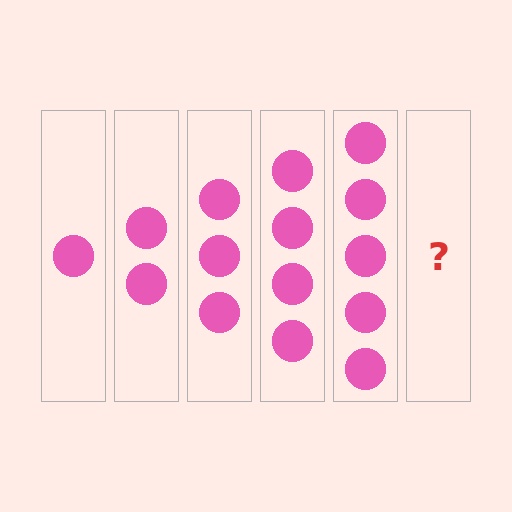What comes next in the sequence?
The next element should be 6 circles.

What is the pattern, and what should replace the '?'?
The pattern is that each step adds one more circle. The '?' should be 6 circles.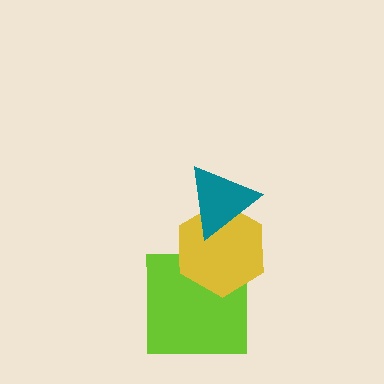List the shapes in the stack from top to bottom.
From top to bottom: the teal triangle, the yellow hexagon, the lime square.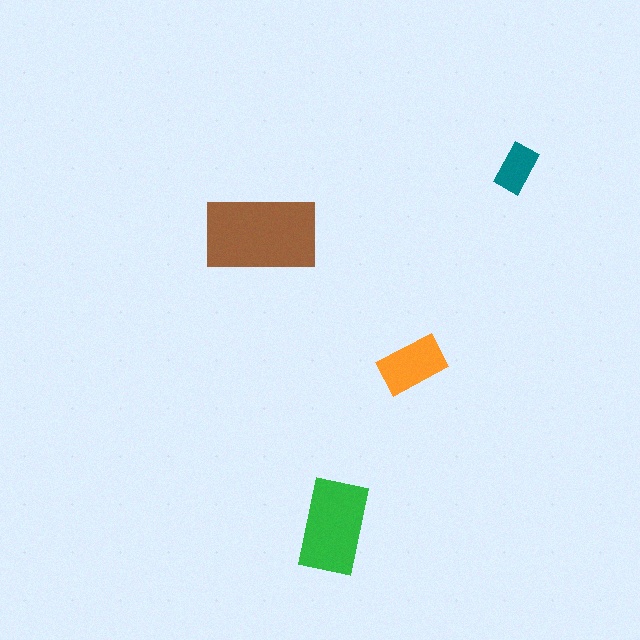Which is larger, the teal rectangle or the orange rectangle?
The orange one.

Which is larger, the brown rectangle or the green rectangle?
The brown one.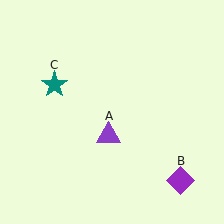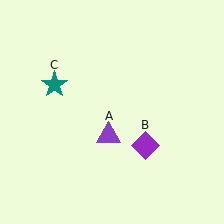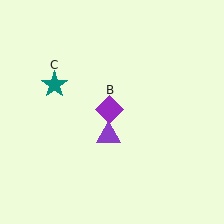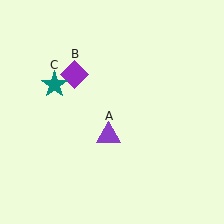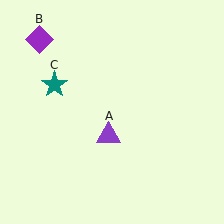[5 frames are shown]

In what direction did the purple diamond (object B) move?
The purple diamond (object B) moved up and to the left.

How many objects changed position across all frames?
1 object changed position: purple diamond (object B).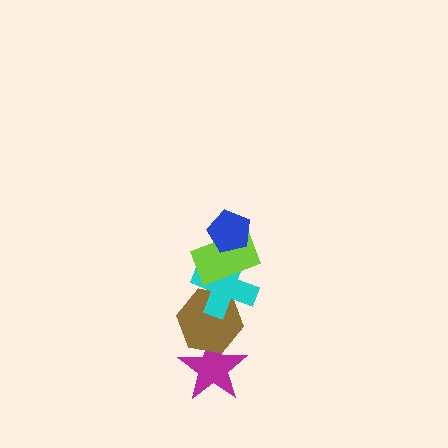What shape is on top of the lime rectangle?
The blue pentagon is on top of the lime rectangle.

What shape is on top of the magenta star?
The brown hexagon is on top of the magenta star.